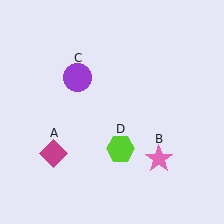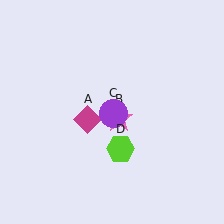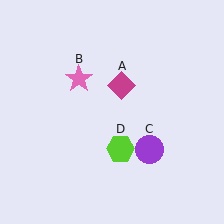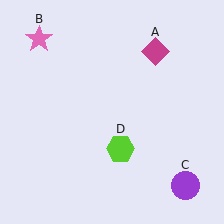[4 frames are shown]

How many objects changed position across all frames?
3 objects changed position: magenta diamond (object A), pink star (object B), purple circle (object C).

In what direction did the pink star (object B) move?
The pink star (object B) moved up and to the left.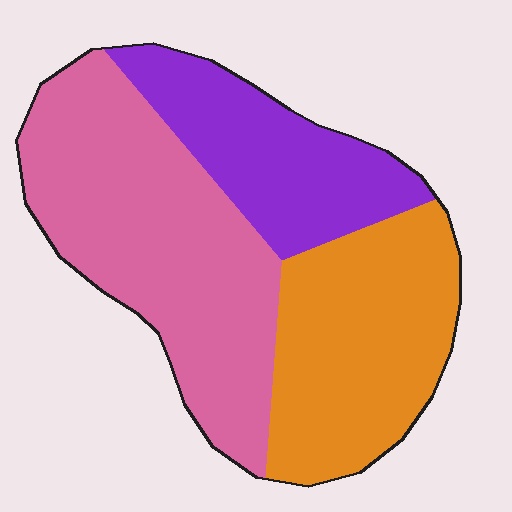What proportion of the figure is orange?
Orange takes up about one third (1/3) of the figure.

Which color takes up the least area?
Purple, at roughly 25%.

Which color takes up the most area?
Pink, at roughly 45%.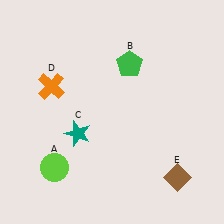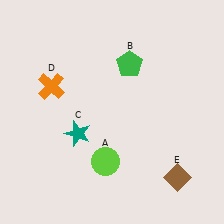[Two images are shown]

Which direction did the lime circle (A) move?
The lime circle (A) moved right.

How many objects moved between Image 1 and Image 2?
1 object moved between the two images.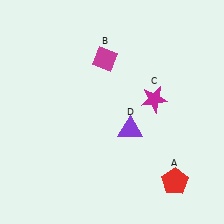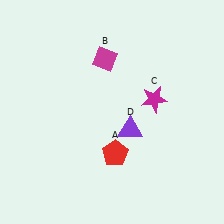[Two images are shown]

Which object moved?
The red pentagon (A) moved left.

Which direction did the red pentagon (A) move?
The red pentagon (A) moved left.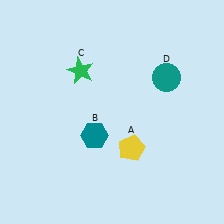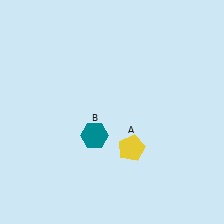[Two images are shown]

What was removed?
The teal circle (D), the green star (C) were removed in Image 2.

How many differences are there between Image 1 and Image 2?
There are 2 differences between the two images.